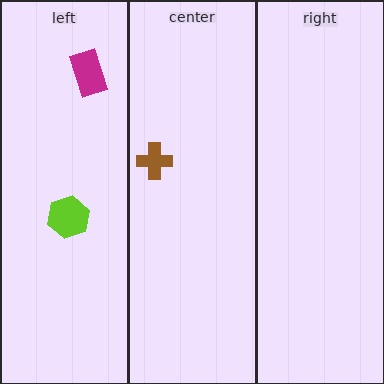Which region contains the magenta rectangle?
The left region.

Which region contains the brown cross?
The center region.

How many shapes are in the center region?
1.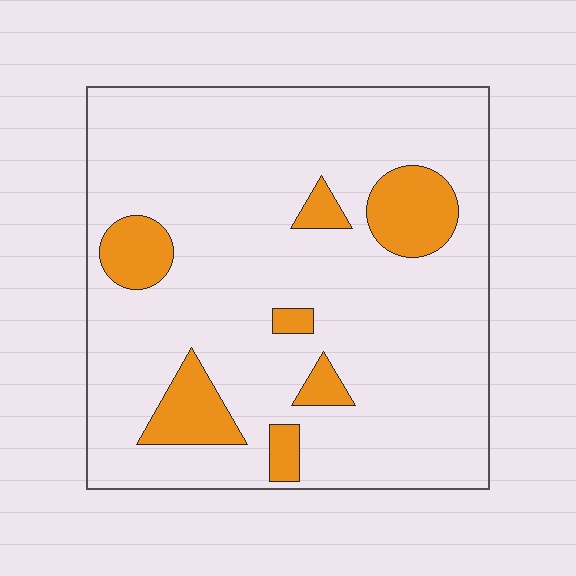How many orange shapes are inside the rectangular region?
7.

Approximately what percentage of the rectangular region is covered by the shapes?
Approximately 15%.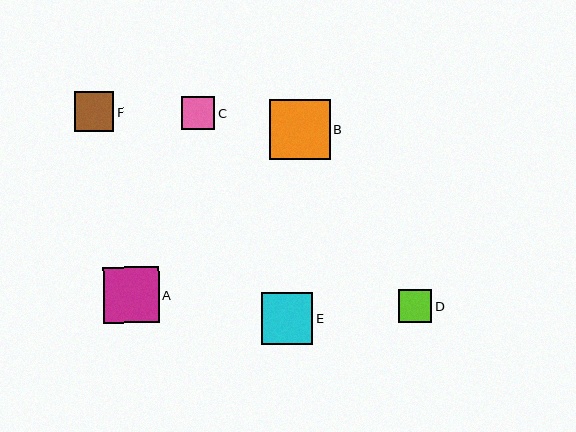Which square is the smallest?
Square D is the smallest with a size of approximately 33 pixels.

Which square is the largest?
Square B is the largest with a size of approximately 60 pixels.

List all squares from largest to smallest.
From largest to smallest: B, A, E, F, C, D.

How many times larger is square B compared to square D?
Square B is approximately 1.8 times the size of square D.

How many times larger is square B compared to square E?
Square B is approximately 1.2 times the size of square E.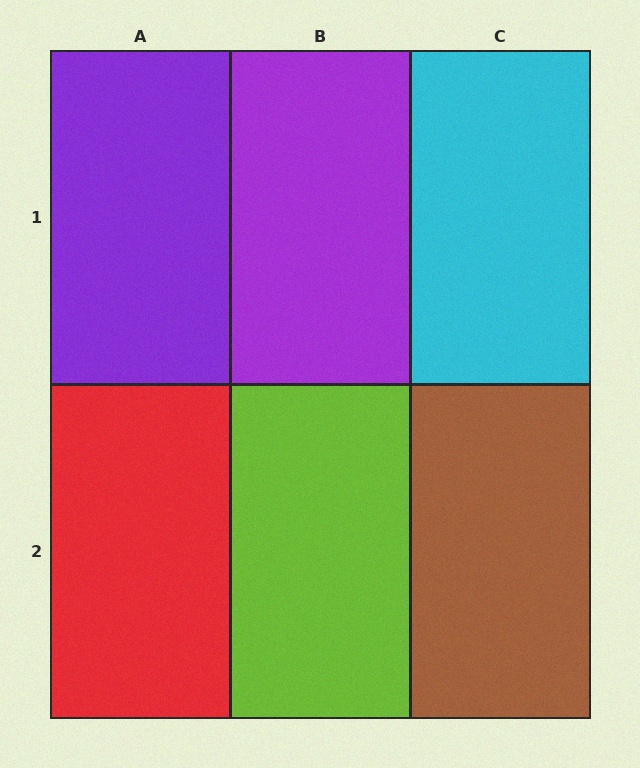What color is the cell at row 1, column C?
Cyan.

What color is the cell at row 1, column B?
Purple.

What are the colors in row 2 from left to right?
Red, lime, brown.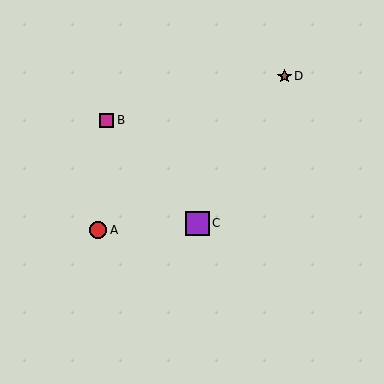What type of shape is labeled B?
Shape B is a magenta square.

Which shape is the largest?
The purple square (labeled C) is the largest.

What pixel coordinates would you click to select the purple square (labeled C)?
Click at (198, 223) to select the purple square C.